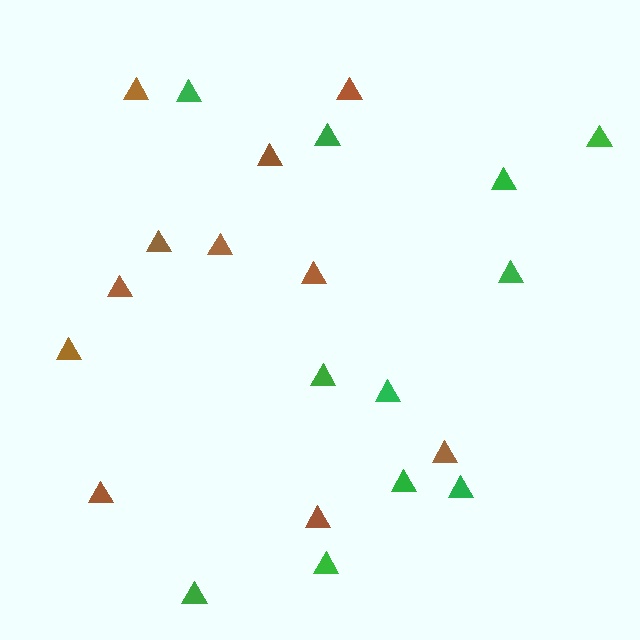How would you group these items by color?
There are 2 groups: one group of green triangles (11) and one group of brown triangles (11).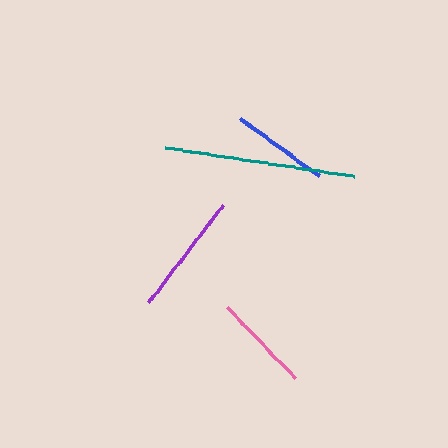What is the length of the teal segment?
The teal segment is approximately 192 pixels long.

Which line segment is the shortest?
The pink line is the shortest at approximately 97 pixels.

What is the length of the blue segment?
The blue segment is approximately 98 pixels long.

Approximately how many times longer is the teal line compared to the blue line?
The teal line is approximately 1.9 times the length of the blue line.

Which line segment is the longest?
The teal line is the longest at approximately 192 pixels.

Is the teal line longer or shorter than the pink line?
The teal line is longer than the pink line.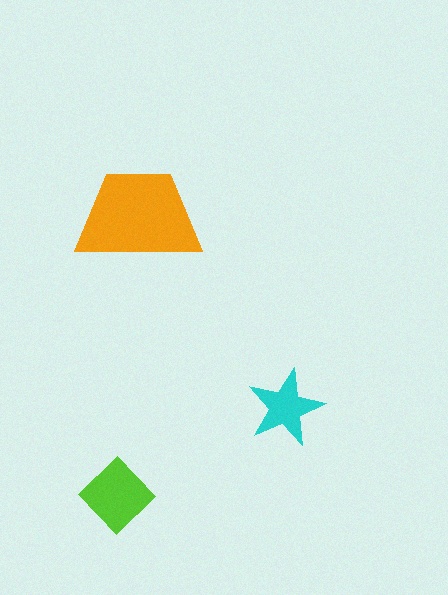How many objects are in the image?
There are 3 objects in the image.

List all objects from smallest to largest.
The cyan star, the lime diamond, the orange trapezoid.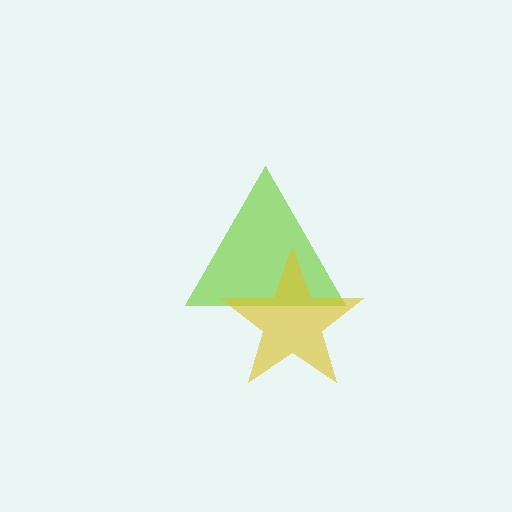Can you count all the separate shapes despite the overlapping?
Yes, there are 2 separate shapes.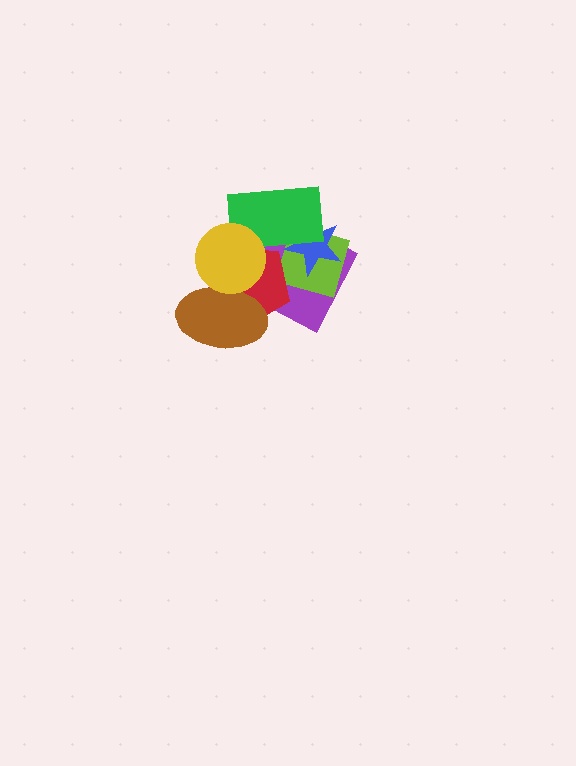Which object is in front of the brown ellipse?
The yellow circle is in front of the brown ellipse.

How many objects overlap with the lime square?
3 objects overlap with the lime square.